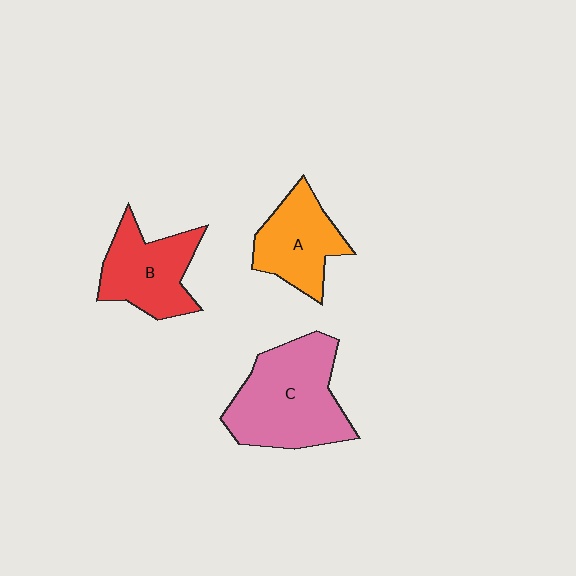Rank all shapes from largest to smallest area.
From largest to smallest: C (pink), B (red), A (orange).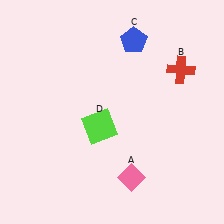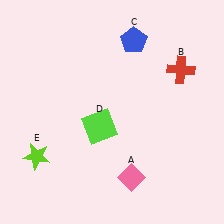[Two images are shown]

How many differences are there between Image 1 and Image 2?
There is 1 difference between the two images.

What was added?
A lime star (E) was added in Image 2.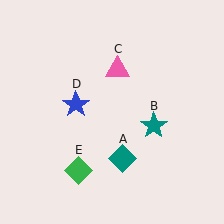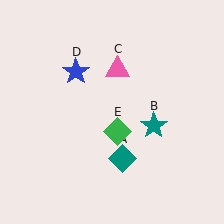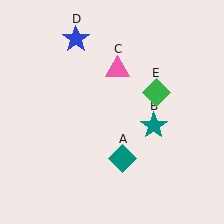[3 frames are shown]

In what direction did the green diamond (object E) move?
The green diamond (object E) moved up and to the right.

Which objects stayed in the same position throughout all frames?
Teal diamond (object A) and teal star (object B) and pink triangle (object C) remained stationary.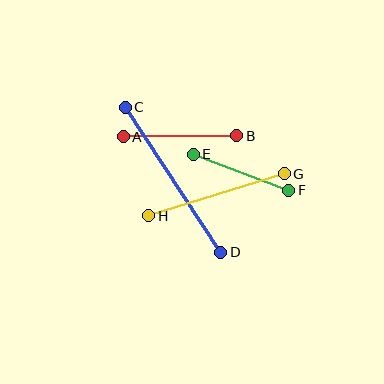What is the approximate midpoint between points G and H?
The midpoint is at approximately (216, 195) pixels.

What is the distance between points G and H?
The distance is approximately 142 pixels.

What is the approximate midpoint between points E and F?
The midpoint is at approximately (241, 172) pixels.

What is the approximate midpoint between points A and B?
The midpoint is at approximately (180, 136) pixels.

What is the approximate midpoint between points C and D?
The midpoint is at approximately (173, 180) pixels.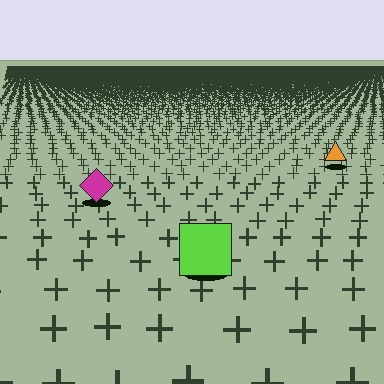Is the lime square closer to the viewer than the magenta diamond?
Yes. The lime square is closer — you can tell from the texture gradient: the ground texture is coarser near it.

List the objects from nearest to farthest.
From nearest to farthest: the lime square, the magenta diamond, the orange triangle.